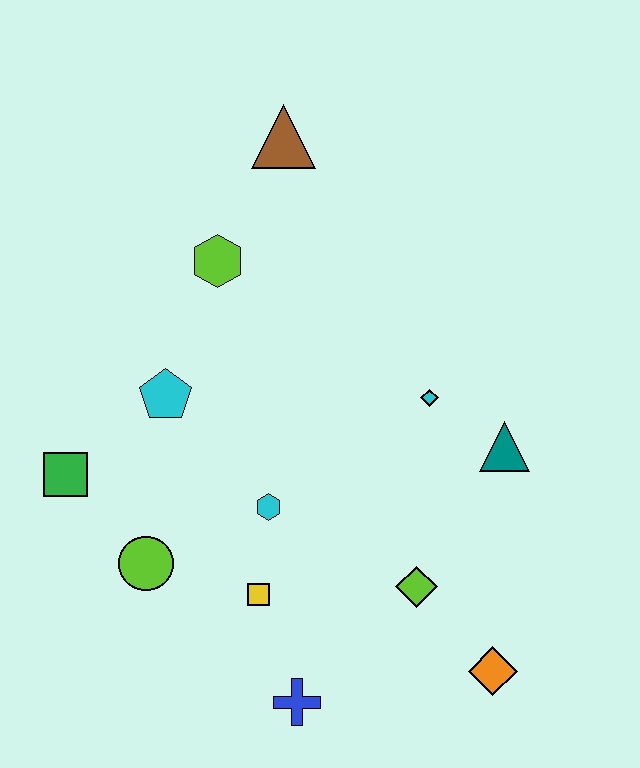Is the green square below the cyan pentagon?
Yes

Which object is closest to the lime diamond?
The orange diamond is closest to the lime diamond.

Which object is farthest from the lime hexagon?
The orange diamond is farthest from the lime hexagon.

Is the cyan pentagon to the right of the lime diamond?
No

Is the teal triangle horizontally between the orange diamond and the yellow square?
No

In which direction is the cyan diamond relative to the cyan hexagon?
The cyan diamond is to the right of the cyan hexagon.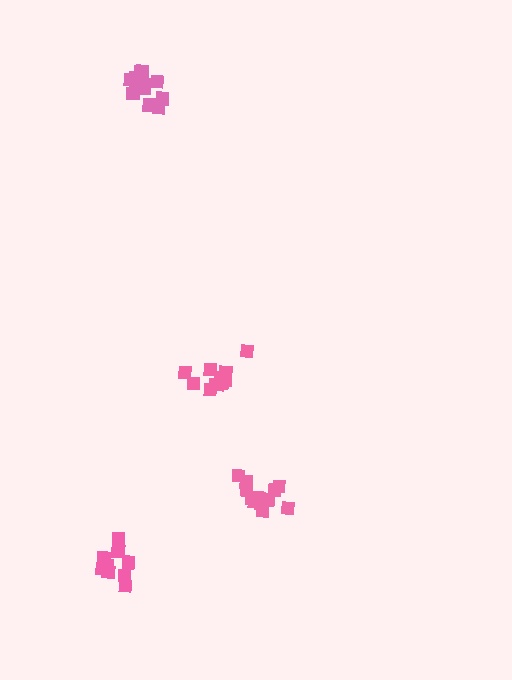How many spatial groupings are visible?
There are 4 spatial groupings.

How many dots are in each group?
Group 1: 14 dots, Group 2: 12 dots, Group 3: 9 dots, Group 4: 13 dots (48 total).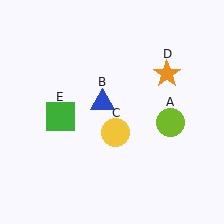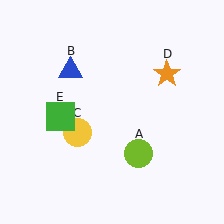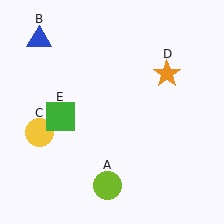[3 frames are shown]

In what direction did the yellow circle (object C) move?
The yellow circle (object C) moved left.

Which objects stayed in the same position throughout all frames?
Orange star (object D) and green square (object E) remained stationary.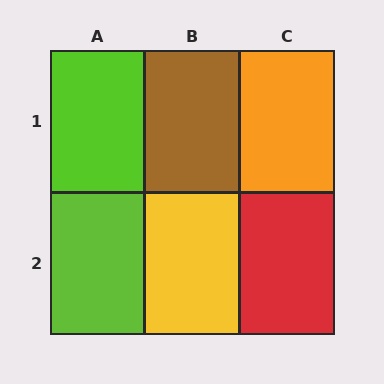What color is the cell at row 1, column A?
Lime.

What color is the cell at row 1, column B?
Brown.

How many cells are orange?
1 cell is orange.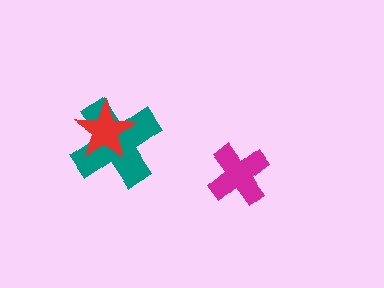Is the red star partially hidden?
No, no other shape covers it.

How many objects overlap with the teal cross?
1 object overlaps with the teal cross.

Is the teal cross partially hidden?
Yes, it is partially covered by another shape.